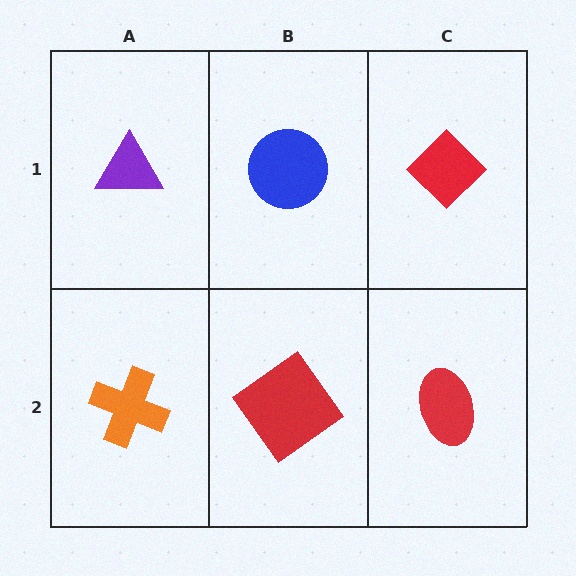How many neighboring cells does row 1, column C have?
2.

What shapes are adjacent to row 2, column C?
A red diamond (row 1, column C), a red diamond (row 2, column B).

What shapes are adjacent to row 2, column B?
A blue circle (row 1, column B), an orange cross (row 2, column A), a red ellipse (row 2, column C).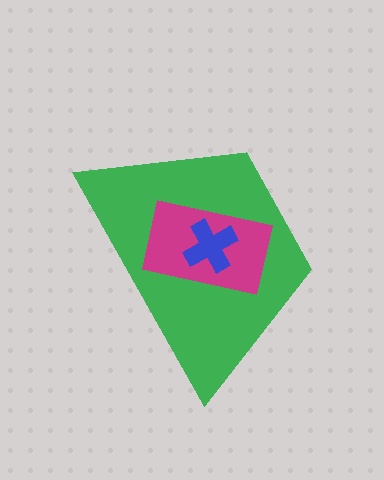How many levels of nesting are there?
3.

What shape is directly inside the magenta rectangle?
The blue cross.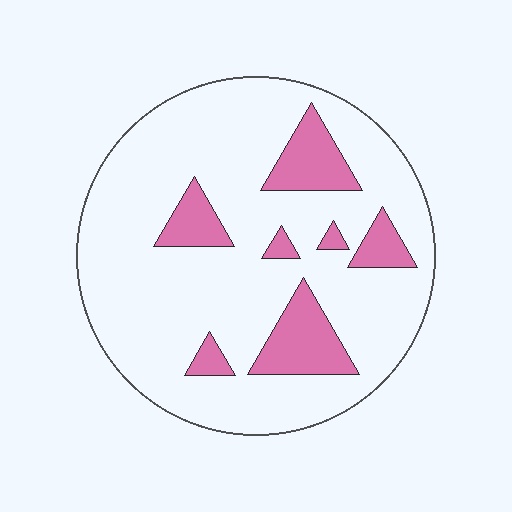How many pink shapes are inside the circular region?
7.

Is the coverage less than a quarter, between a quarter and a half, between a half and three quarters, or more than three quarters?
Less than a quarter.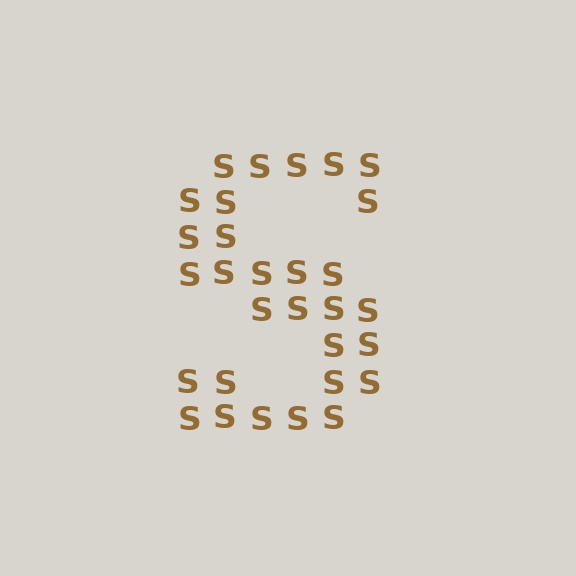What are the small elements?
The small elements are letter S's.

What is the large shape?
The large shape is the letter S.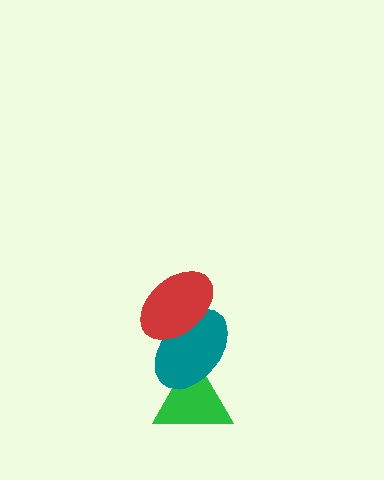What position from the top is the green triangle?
The green triangle is 3rd from the top.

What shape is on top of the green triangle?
The teal ellipse is on top of the green triangle.